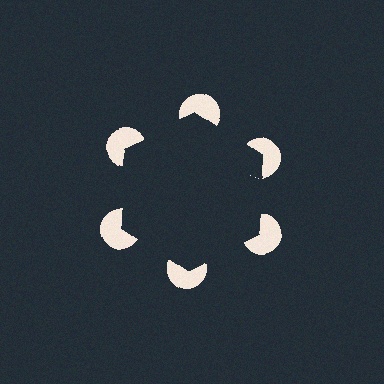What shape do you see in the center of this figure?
An illusory hexagon — its edges are inferred from the aligned wedge cuts in the pac-man discs, not physically drawn.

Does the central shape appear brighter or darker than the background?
It typically appears slightly darker than the background, even though no actual brightness change is drawn.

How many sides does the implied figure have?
6 sides.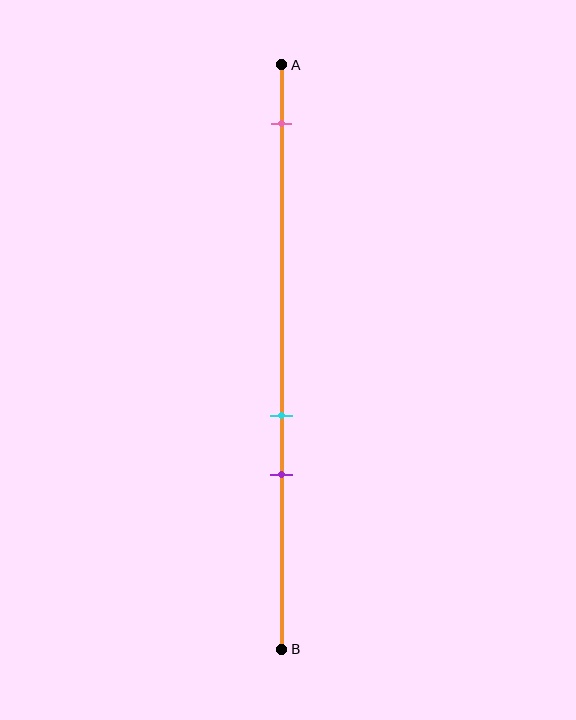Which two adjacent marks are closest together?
The cyan and purple marks are the closest adjacent pair.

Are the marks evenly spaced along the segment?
No, the marks are not evenly spaced.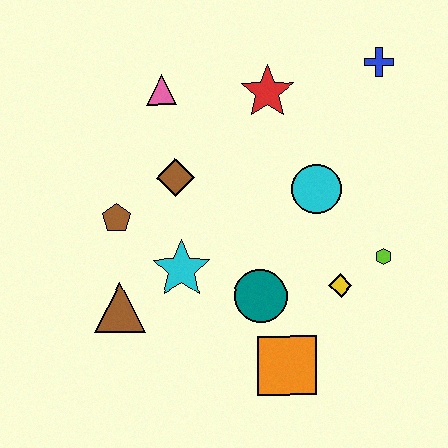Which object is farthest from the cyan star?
The blue cross is farthest from the cyan star.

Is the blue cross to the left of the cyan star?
No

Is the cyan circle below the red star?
Yes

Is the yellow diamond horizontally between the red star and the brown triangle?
No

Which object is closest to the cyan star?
The brown triangle is closest to the cyan star.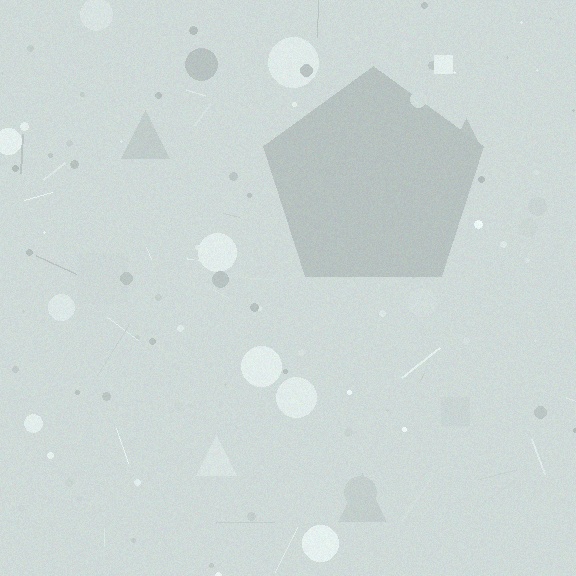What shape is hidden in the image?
A pentagon is hidden in the image.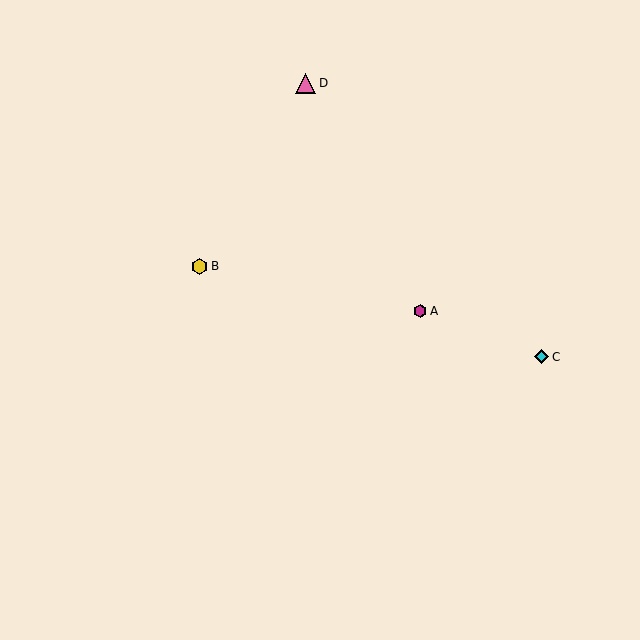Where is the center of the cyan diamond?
The center of the cyan diamond is at (542, 357).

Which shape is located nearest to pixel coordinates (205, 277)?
The yellow hexagon (labeled B) at (200, 266) is nearest to that location.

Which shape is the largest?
The pink triangle (labeled D) is the largest.